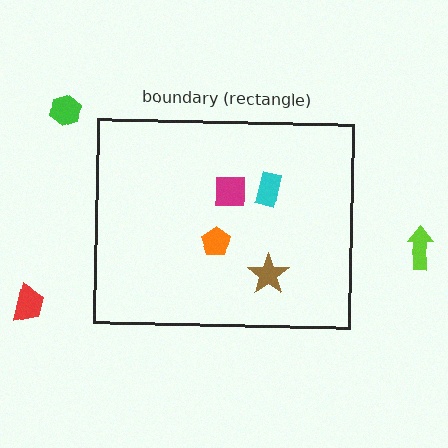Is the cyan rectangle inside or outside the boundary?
Inside.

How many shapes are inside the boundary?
4 inside, 3 outside.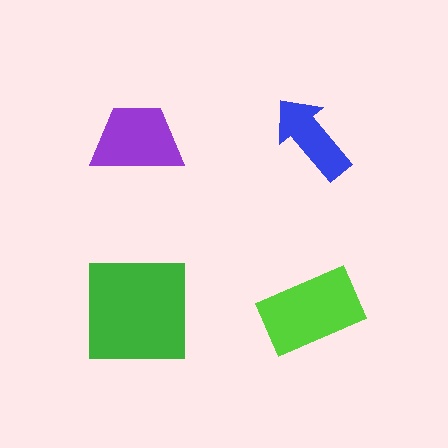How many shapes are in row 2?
2 shapes.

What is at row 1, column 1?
A purple trapezoid.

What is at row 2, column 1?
A green square.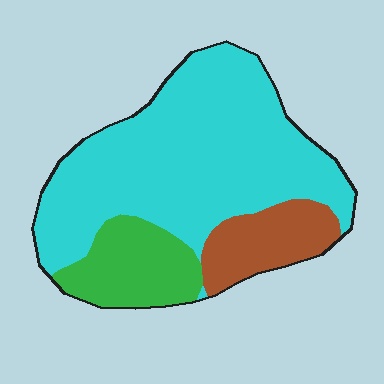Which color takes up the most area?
Cyan, at roughly 70%.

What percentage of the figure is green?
Green covers about 15% of the figure.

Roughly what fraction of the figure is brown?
Brown takes up less than a quarter of the figure.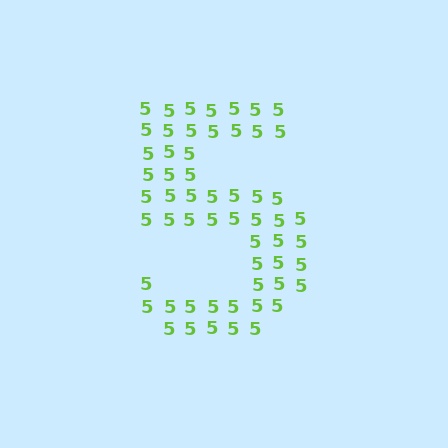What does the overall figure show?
The overall figure shows the digit 5.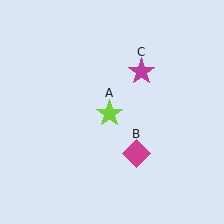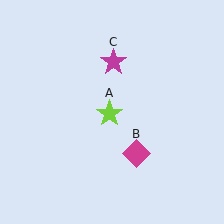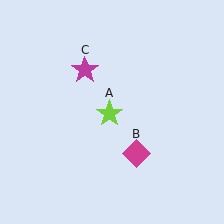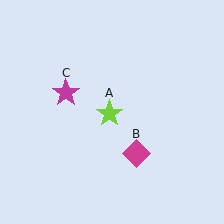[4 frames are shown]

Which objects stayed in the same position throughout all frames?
Lime star (object A) and magenta diamond (object B) remained stationary.